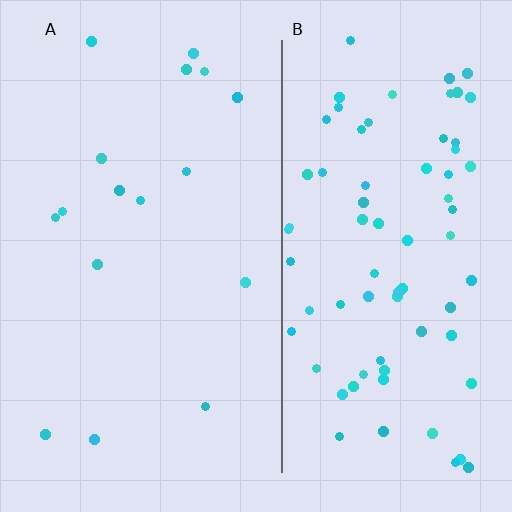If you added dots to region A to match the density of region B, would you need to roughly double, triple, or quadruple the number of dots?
Approximately quadruple.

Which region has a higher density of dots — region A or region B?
B (the right).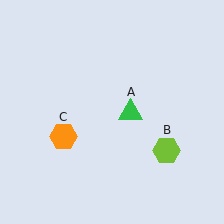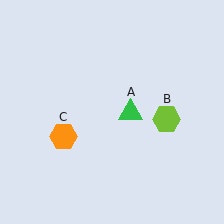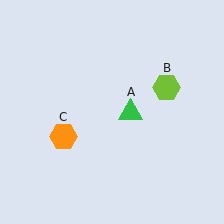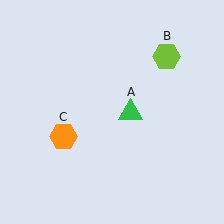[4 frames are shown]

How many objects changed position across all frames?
1 object changed position: lime hexagon (object B).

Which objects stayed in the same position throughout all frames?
Green triangle (object A) and orange hexagon (object C) remained stationary.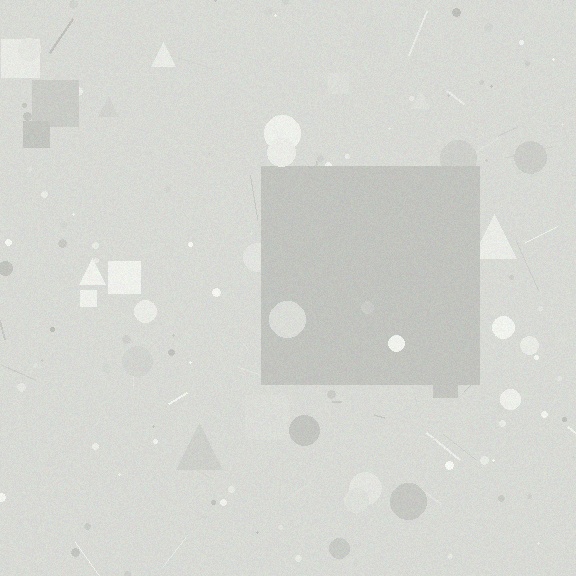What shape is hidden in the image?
A square is hidden in the image.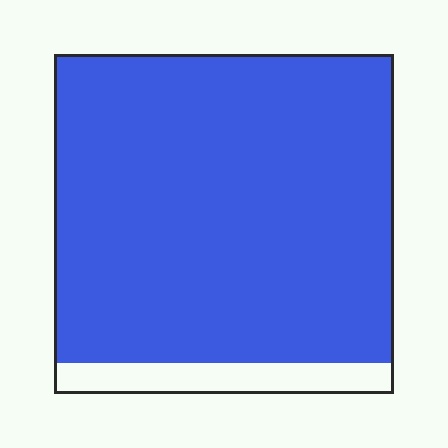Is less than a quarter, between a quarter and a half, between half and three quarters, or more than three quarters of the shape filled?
More than three quarters.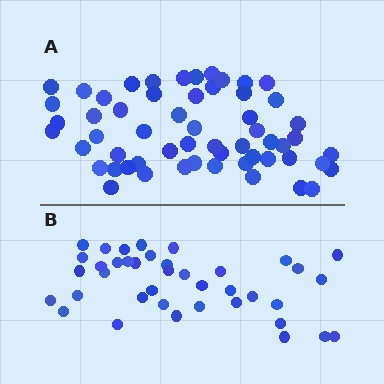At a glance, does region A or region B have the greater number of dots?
Region A (the top region) has more dots.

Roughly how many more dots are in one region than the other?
Region A has approximately 20 more dots than region B.